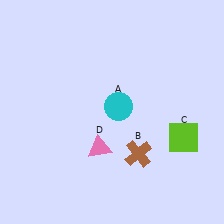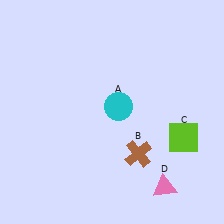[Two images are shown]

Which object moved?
The pink triangle (D) moved right.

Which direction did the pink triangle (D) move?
The pink triangle (D) moved right.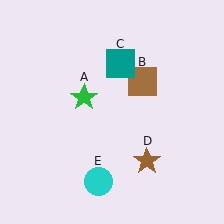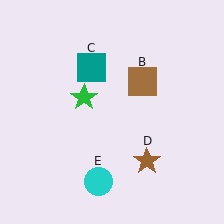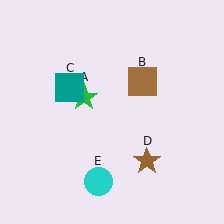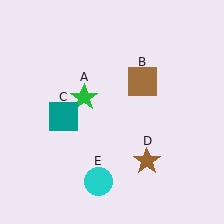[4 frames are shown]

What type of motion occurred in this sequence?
The teal square (object C) rotated counterclockwise around the center of the scene.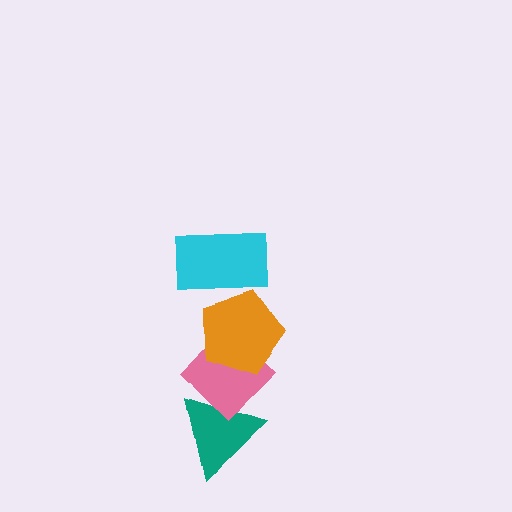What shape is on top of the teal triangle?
The pink diamond is on top of the teal triangle.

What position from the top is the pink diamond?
The pink diamond is 3rd from the top.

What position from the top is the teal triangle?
The teal triangle is 4th from the top.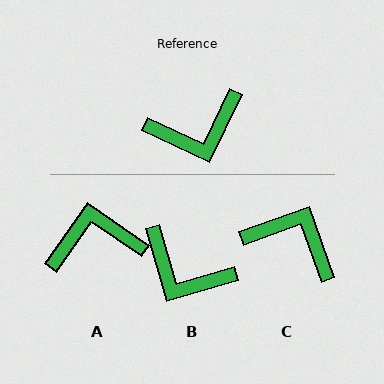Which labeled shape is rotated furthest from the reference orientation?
A, about 171 degrees away.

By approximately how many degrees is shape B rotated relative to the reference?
Approximately 48 degrees clockwise.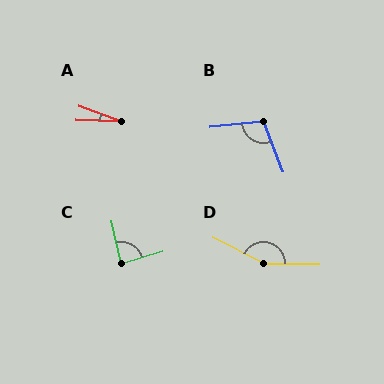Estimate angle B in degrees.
Approximately 105 degrees.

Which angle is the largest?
D, at approximately 154 degrees.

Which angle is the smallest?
A, at approximately 18 degrees.